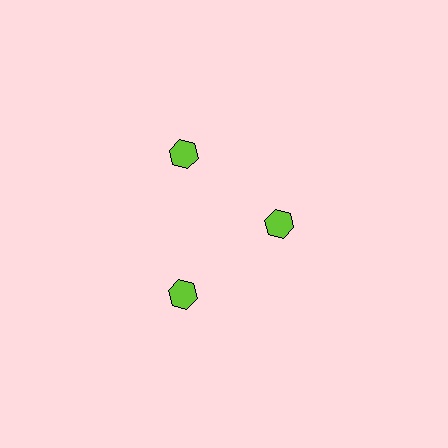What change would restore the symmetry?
The symmetry would be restored by moving it outward, back onto the ring so that all 3 hexagons sit at equal angles and equal distance from the center.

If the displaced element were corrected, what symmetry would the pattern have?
It would have 3-fold rotational symmetry — the pattern would map onto itself every 120 degrees.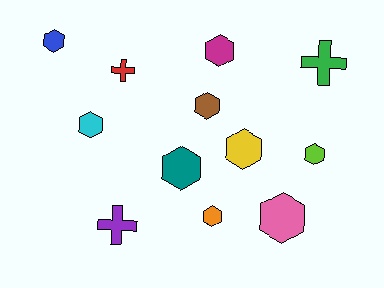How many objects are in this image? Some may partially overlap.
There are 12 objects.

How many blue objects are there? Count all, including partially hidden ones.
There is 1 blue object.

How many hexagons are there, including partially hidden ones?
There are 9 hexagons.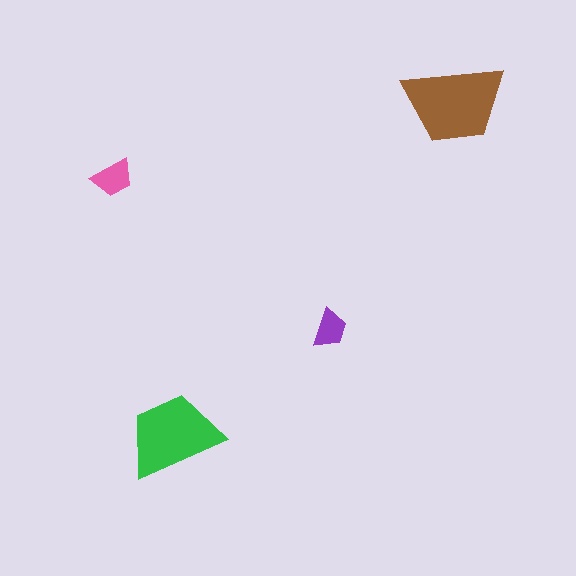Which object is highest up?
The brown trapezoid is topmost.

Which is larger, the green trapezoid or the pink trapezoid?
The green one.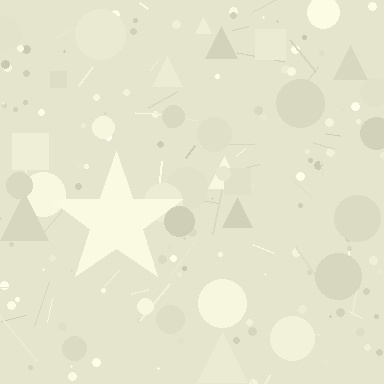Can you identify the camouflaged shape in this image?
The camouflaged shape is a star.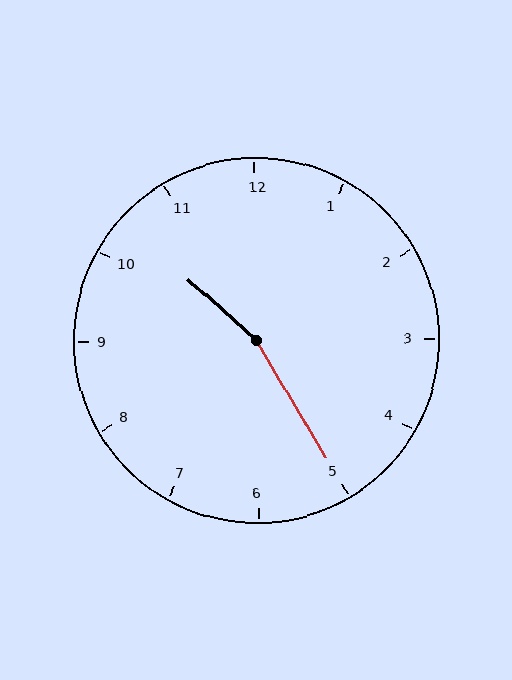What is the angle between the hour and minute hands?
Approximately 162 degrees.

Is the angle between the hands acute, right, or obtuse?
It is obtuse.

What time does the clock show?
10:25.